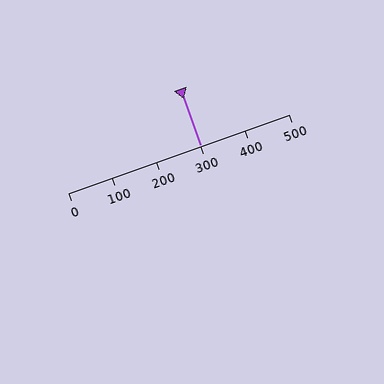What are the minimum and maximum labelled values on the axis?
The axis runs from 0 to 500.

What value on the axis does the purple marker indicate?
The marker indicates approximately 300.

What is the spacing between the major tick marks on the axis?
The major ticks are spaced 100 apart.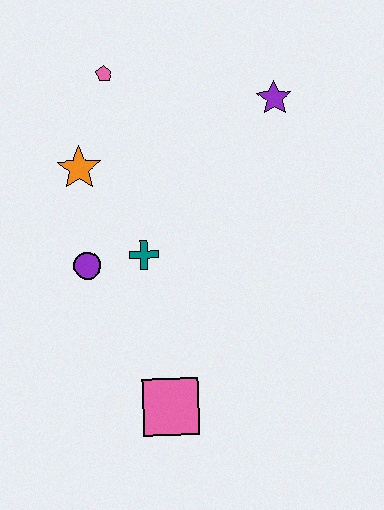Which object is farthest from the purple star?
The pink square is farthest from the purple star.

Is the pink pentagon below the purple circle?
No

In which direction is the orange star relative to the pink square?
The orange star is above the pink square.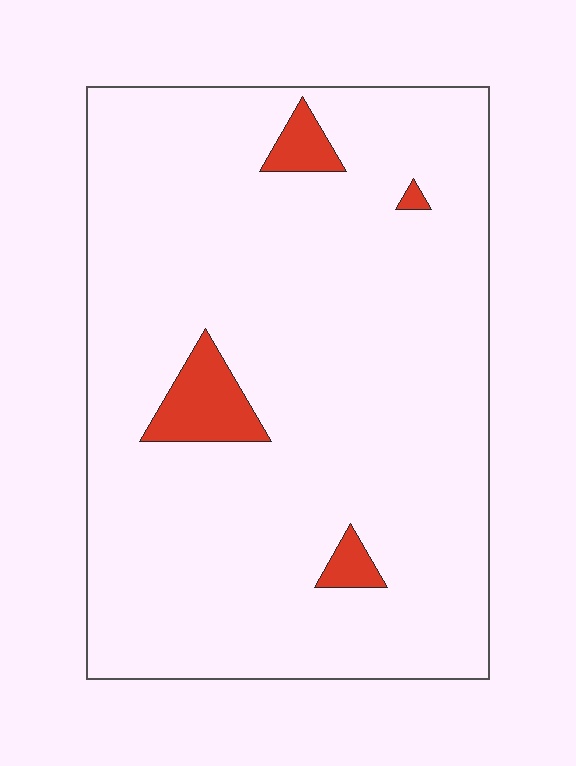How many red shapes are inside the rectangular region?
4.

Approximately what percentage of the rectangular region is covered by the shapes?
Approximately 5%.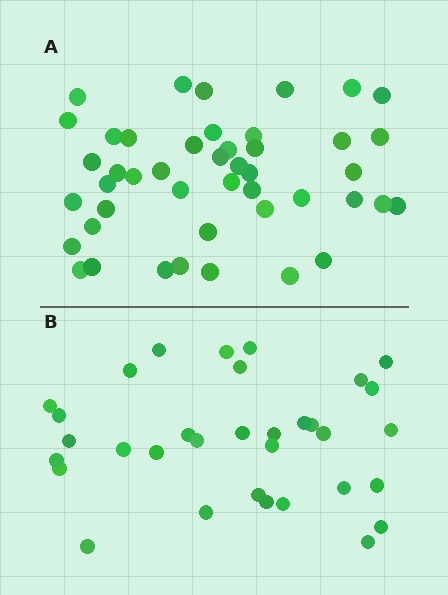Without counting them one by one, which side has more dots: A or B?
Region A (the top region) has more dots.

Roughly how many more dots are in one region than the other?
Region A has roughly 12 or so more dots than region B.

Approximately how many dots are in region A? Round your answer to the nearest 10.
About 40 dots. (The exact count is 45, which rounds to 40.)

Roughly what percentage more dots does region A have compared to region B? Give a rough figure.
About 35% more.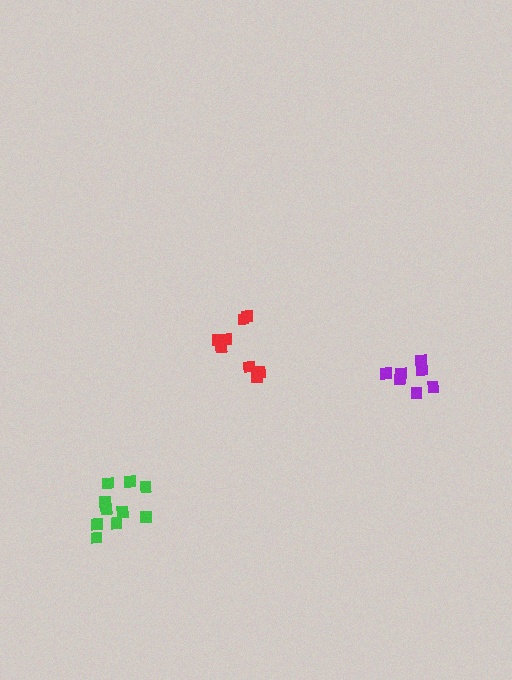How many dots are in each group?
Group 1: 10 dots, Group 2: 7 dots, Group 3: 8 dots (25 total).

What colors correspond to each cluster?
The clusters are colored: green, purple, red.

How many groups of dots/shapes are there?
There are 3 groups.